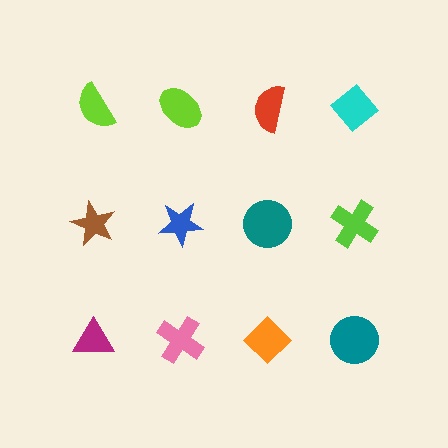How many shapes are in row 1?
4 shapes.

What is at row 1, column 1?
A lime semicircle.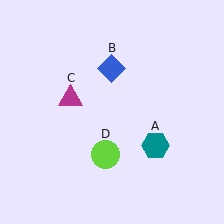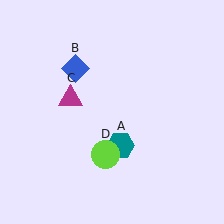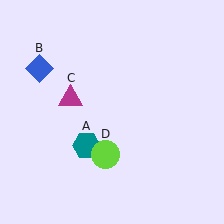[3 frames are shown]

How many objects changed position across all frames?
2 objects changed position: teal hexagon (object A), blue diamond (object B).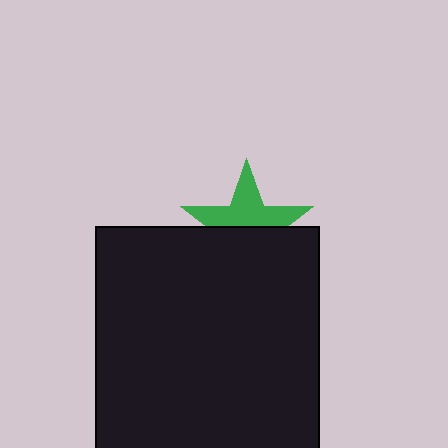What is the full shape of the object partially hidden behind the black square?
The partially hidden object is a green star.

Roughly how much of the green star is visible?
About half of it is visible (roughly 51%).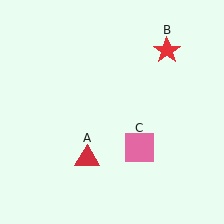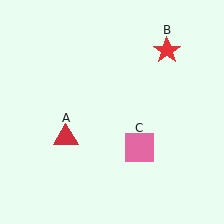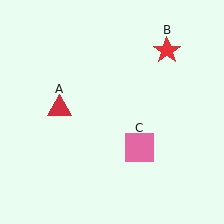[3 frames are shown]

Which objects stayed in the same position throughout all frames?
Red star (object B) and pink square (object C) remained stationary.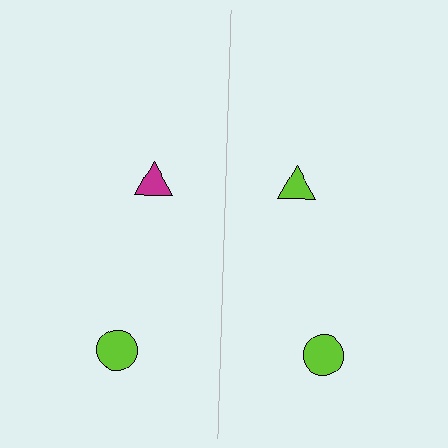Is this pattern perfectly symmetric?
No, the pattern is not perfectly symmetric. The lime triangle on the right side breaks the symmetry — its mirror counterpart is magenta.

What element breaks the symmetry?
The lime triangle on the right side breaks the symmetry — its mirror counterpart is magenta.